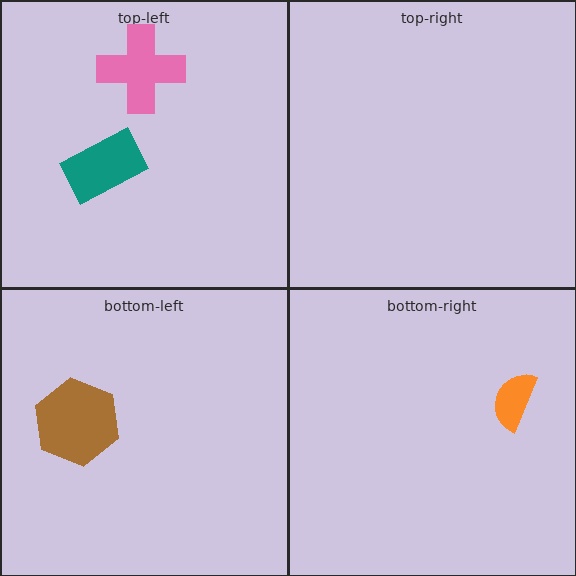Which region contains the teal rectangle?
The top-left region.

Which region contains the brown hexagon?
The bottom-left region.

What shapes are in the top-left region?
The teal rectangle, the pink cross.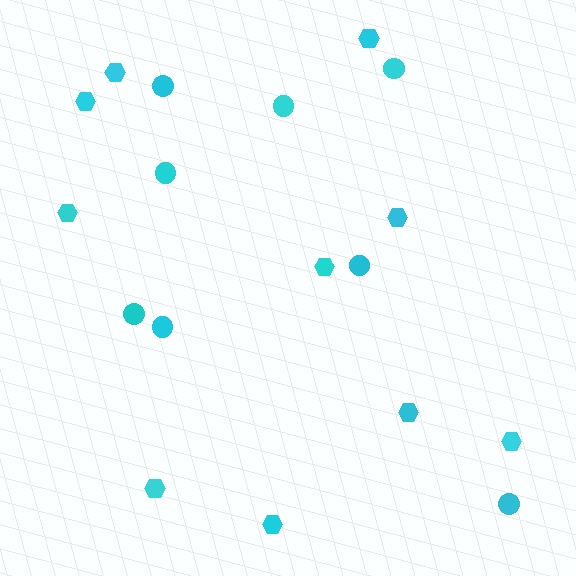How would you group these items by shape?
There are 2 groups: one group of hexagons (10) and one group of circles (8).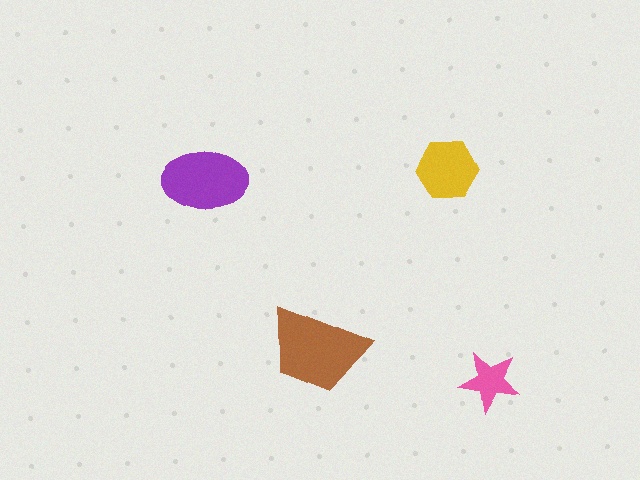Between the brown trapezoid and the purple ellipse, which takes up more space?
The brown trapezoid.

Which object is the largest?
The brown trapezoid.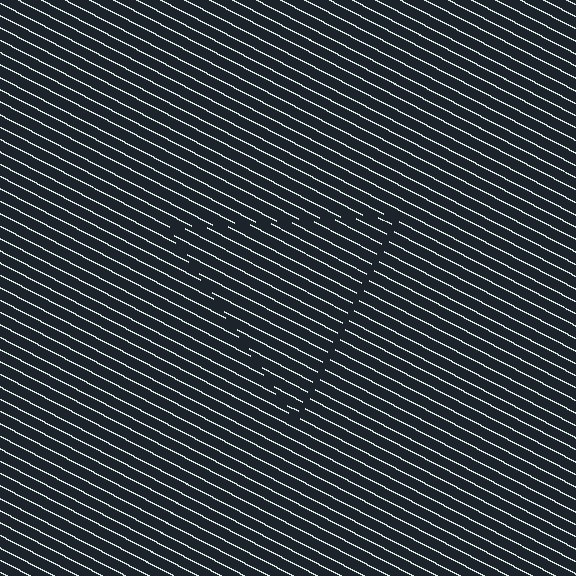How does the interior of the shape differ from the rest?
The interior of the shape contains the same grating, shifted by half a period — the contour is defined by the phase discontinuity where line-ends from the inner and outer gratings abut.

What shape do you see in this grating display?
An illusory triangle. The interior of the shape contains the same grating, shifted by half a period — the contour is defined by the phase discontinuity where line-ends from the inner and outer gratings abut.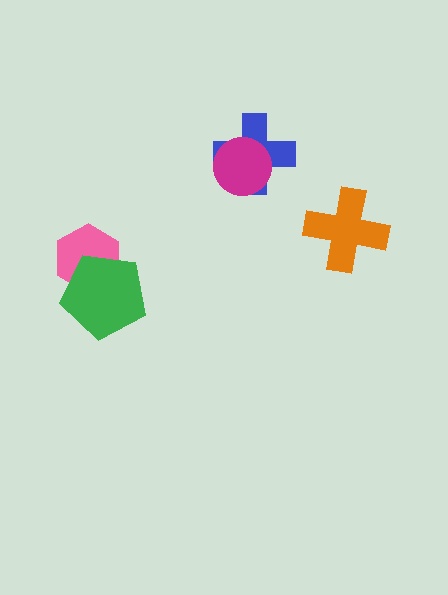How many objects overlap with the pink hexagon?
1 object overlaps with the pink hexagon.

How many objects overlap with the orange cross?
0 objects overlap with the orange cross.